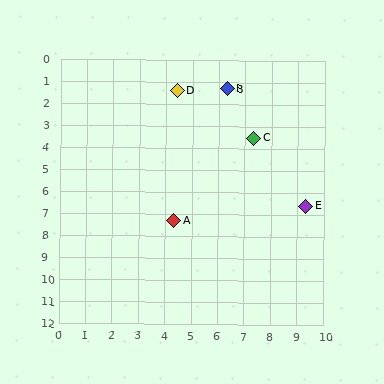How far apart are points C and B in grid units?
Points C and B are about 2.4 grid units apart.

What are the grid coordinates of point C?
Point C is at approximately (7.3, 3.5).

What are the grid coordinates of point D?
Point D is at approximately (4.4, 1.4).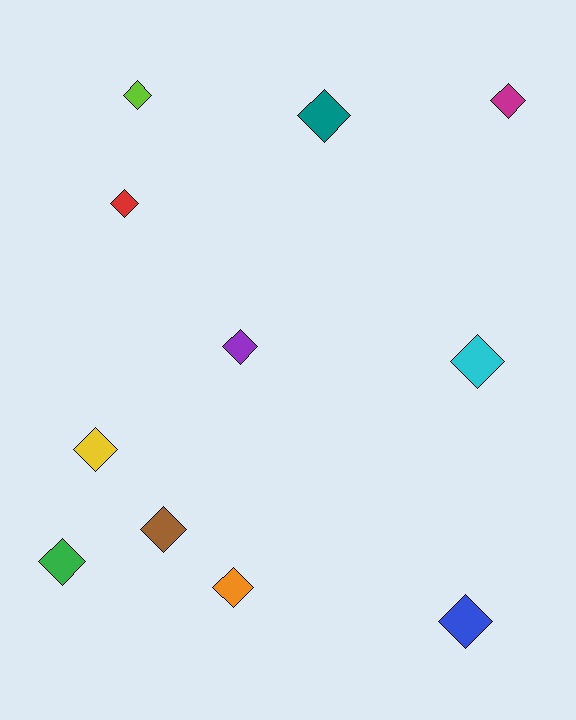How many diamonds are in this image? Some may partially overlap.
There are 11 diamonds.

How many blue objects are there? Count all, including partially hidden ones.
There is 1 blue object.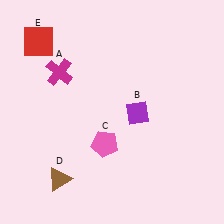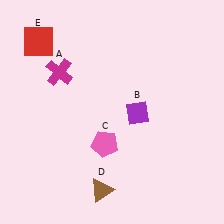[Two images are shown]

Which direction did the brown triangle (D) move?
The brown triangle (D) moved right.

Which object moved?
The brown triangle (D) moved right.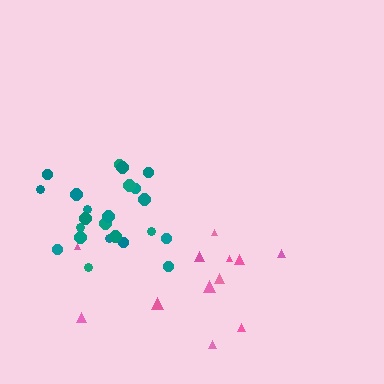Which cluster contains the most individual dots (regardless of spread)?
Teal (24).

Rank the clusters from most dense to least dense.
teal, pink.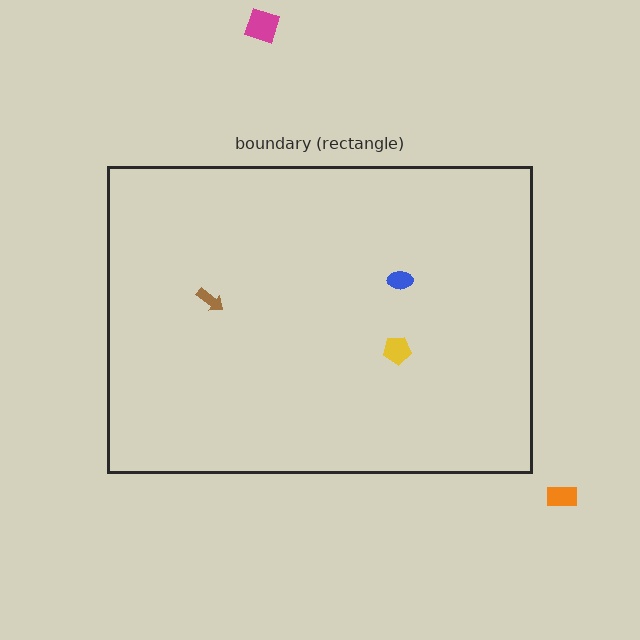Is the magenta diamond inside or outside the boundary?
Outside.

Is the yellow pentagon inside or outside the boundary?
Inside.